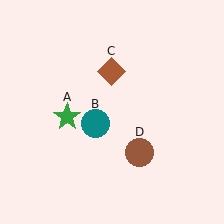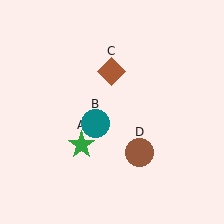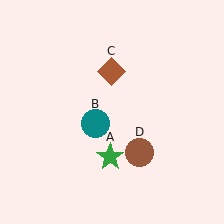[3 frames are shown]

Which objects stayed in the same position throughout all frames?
Teal circle (object B) and brown diamond (object C) and brown circle (object D) remained stationary.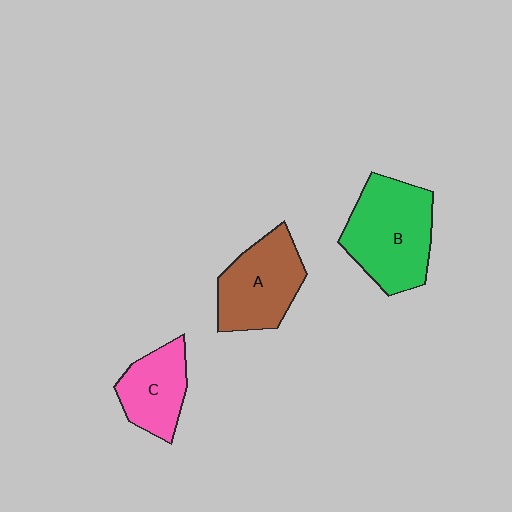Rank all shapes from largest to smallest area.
From largest to smallest: B (green), A (brown), C (pink).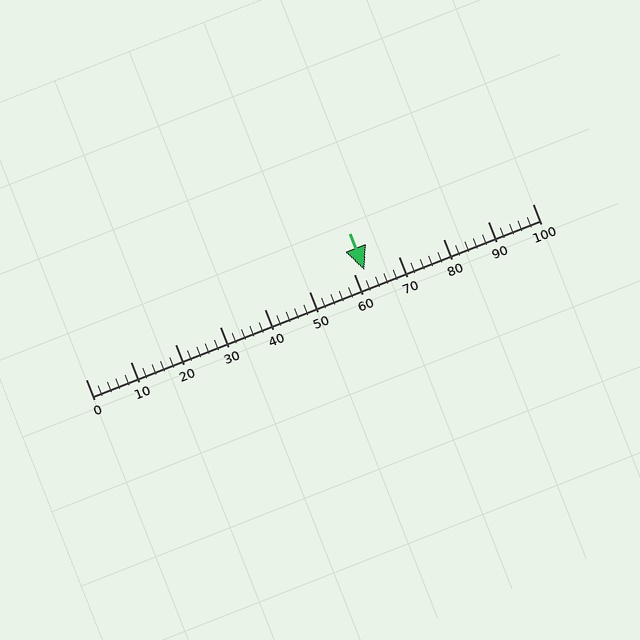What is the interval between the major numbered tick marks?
The major tick marks are spaced 10 units apart.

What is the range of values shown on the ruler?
The ruler shows values from 0 to 100.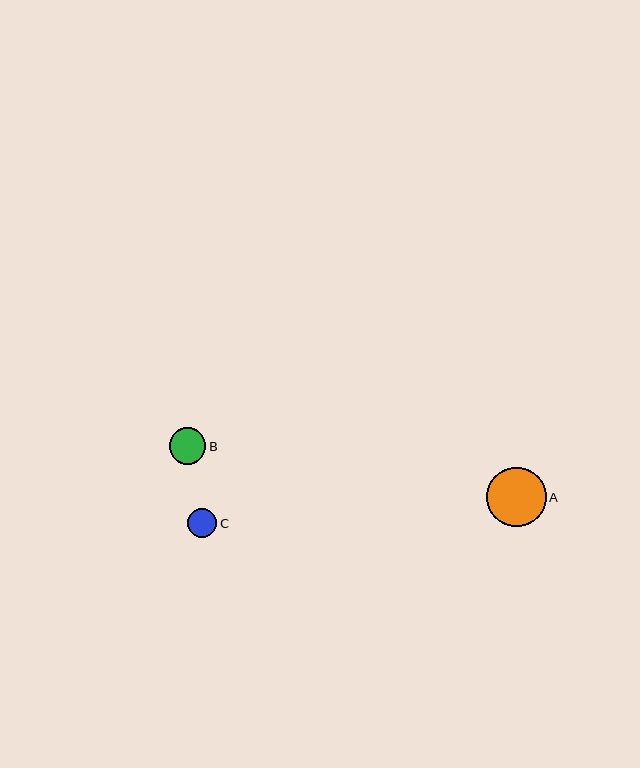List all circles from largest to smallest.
From largest to smallest: A, B, C.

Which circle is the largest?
Circle A is the largest with a size of approximately 59 pixels.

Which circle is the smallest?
Circle C is the smallest with a size of approximately 29 pixels.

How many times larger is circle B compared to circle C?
Circle B is approximately 1.2 times the size of circle C.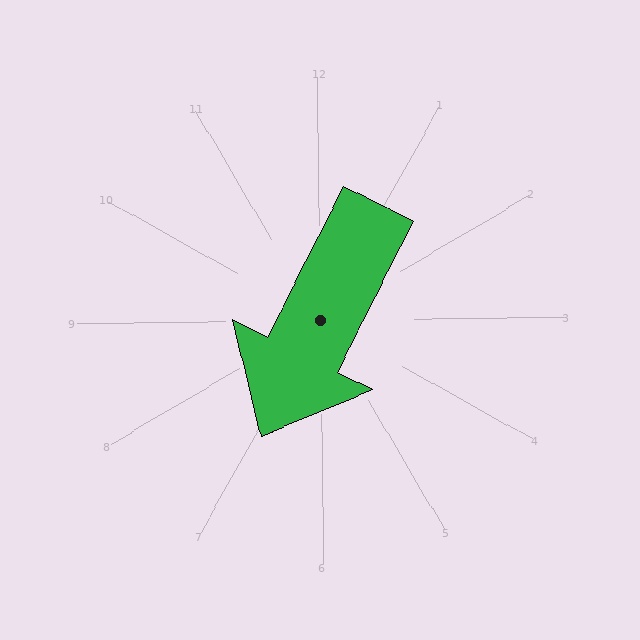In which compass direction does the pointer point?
Southwest.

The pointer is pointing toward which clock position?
Roughly 7 o'clock.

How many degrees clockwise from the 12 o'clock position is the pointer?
Approximately 208 degrees.